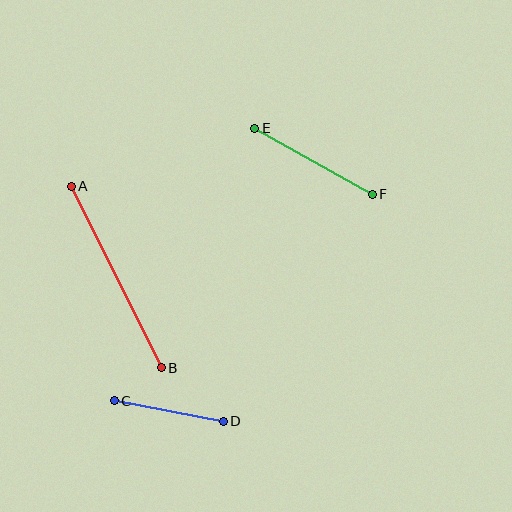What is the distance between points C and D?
The distance is approximately 111 pixels.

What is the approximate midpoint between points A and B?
The midpoint is at approximately (116, 277) pixels.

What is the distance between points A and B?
The distance is approximately 203 pixels.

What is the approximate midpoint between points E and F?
The midpoint is at approximately (313, 161) pixels.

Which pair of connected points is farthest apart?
Points A and B are farthest apart.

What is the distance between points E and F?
The distance is approximately 135 pixels.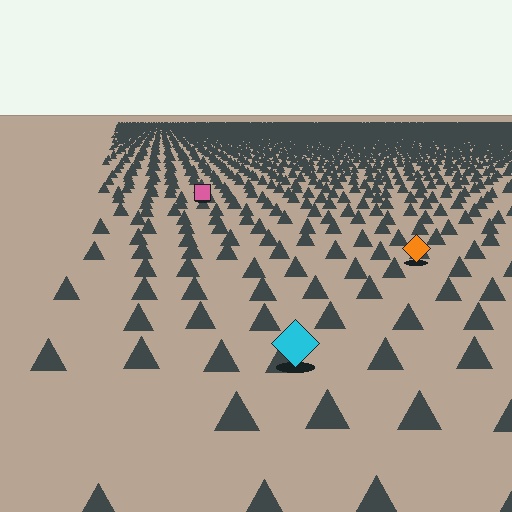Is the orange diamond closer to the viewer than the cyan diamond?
No. The cyan diamond is closer — you can tell from the texture gradient: the ground texture is coarser near it.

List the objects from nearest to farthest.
From nearest to farthest: the cyan diamond, the orange diamond, the pink square.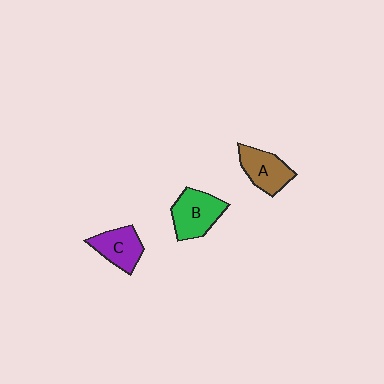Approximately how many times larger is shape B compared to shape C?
Approximately 1.2 times.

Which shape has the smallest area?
Shape C (purple).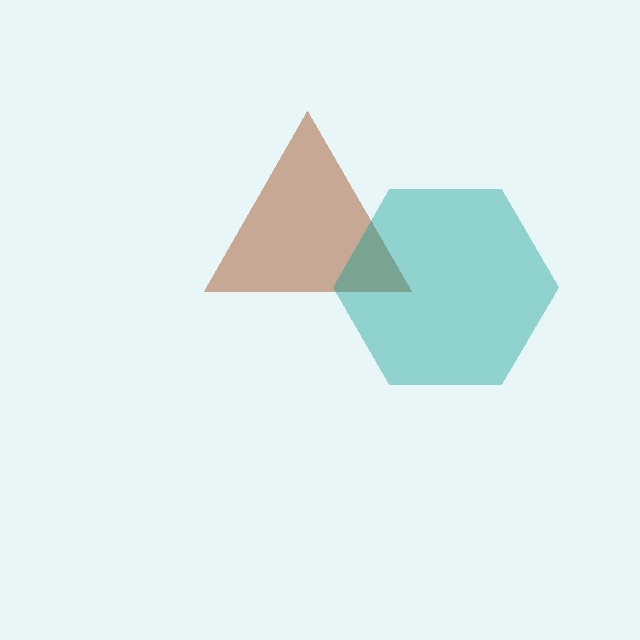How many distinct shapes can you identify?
There are 2 distinct shapes: a brown triangle, a teal hexagon.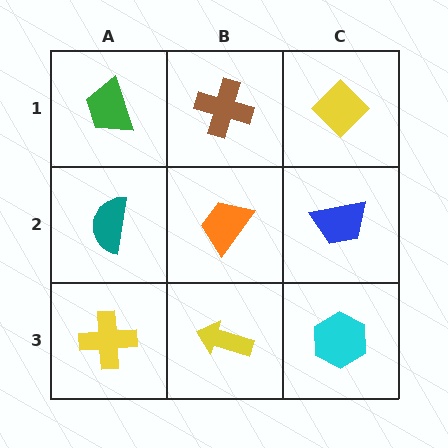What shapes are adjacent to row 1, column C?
A blue trapezoid (row 2, column C), a brown cross (row 1, column B).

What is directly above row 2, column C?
A yellow diamond.